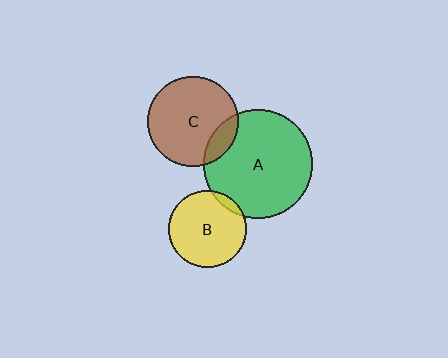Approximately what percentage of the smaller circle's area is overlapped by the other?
Approximately 15%.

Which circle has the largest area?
Circle A (green).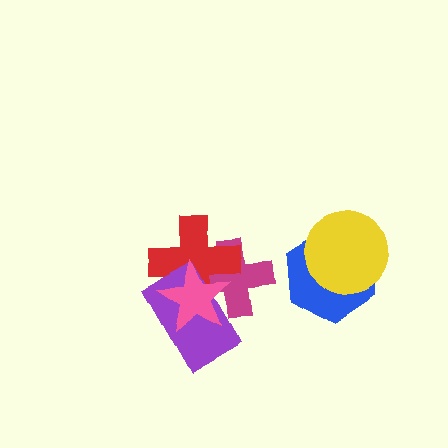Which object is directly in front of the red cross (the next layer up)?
The purple rectangle is directly in front of the red cross.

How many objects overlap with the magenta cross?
3 objects overlap with the magenta cross.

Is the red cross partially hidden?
Yes, it is partially covered by another shape.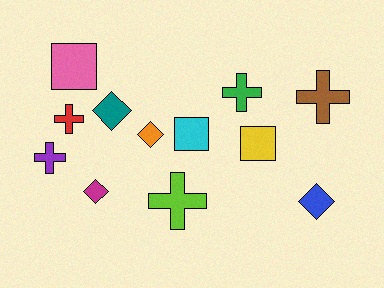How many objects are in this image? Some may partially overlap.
There are 12 objects.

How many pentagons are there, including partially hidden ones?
There are no pentagons.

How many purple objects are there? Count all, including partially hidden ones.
There is 1 purple object.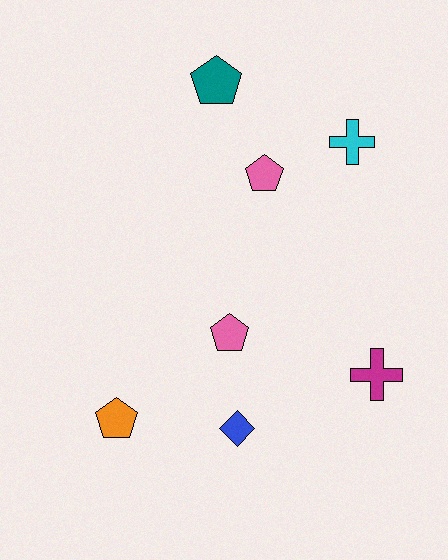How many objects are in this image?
There are 7 objects.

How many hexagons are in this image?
There are no hexagons.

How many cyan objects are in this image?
There is 1 cyan object.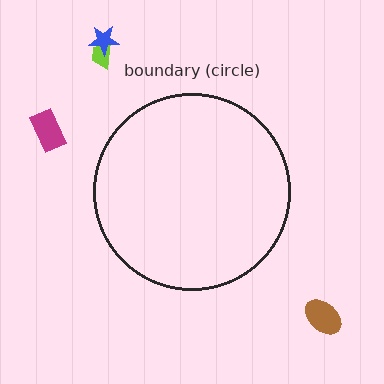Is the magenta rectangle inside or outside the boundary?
Outside.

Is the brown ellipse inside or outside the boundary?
Outside.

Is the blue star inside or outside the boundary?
Outside.